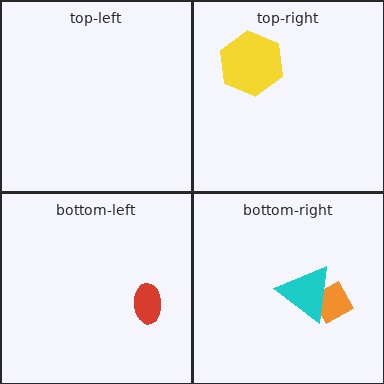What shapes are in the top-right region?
The yellow hexagon.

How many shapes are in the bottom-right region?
2.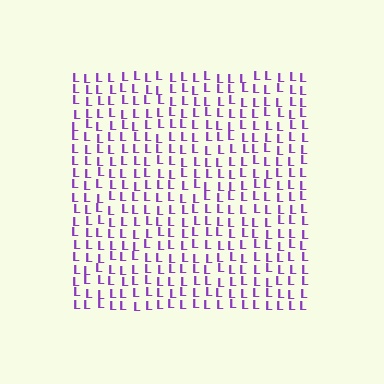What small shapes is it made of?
It is made of small letter L's.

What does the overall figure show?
The overall figure shows a square.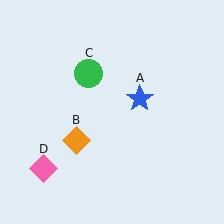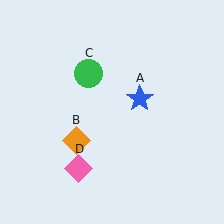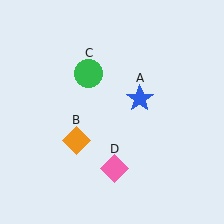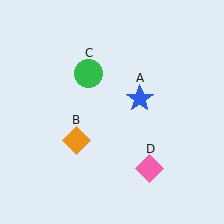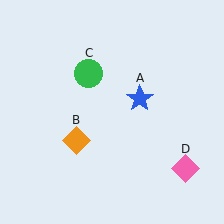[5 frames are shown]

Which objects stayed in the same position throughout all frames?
Blue star (object A) and orange diamond (object B) and green circle (object C) remained stationary.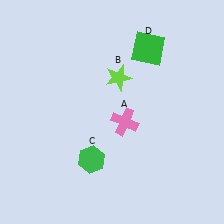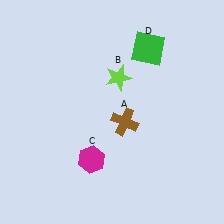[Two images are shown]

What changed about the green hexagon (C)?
In Image 1, C is green. In Image 2, it changed to magenta.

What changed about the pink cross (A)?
In Image 1, A is pink. In Image 2, it changed to brown.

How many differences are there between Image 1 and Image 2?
There are 2 differences between the two images.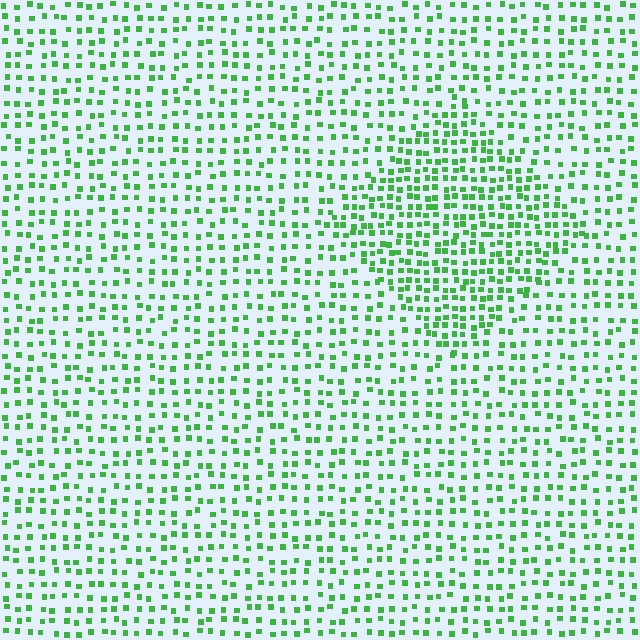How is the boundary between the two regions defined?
The boundary is defined by a change in element density (approximately 1.7x ratio). All elements are the same color, size, and shape.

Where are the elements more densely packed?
The elements are more densely packed inside the diamond boundary.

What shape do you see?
I see a diamond.